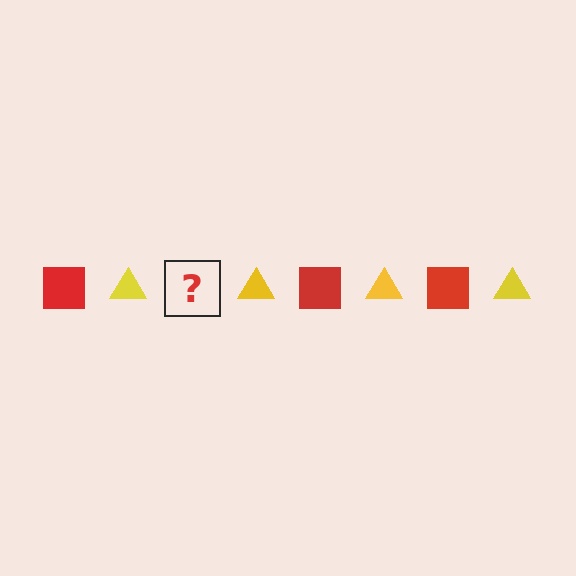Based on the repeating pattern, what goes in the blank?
The blank should be a red square.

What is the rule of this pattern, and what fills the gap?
The rule is that the pattern alternates between red square and yellow triangle. The gap should be filled with a red square.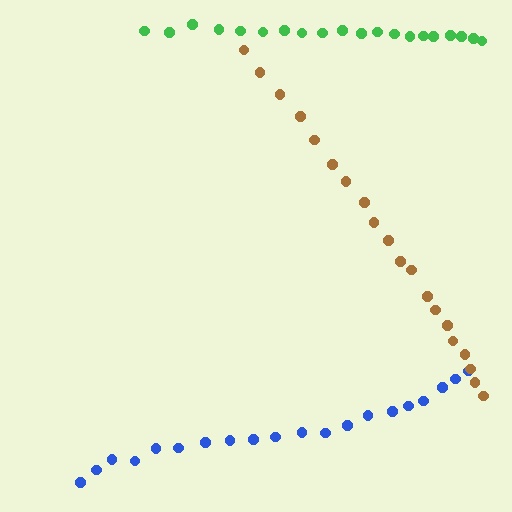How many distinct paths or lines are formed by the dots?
There are 3 distinct paths.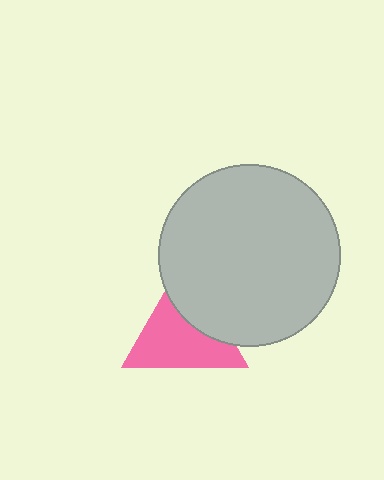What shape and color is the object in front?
The object in front is a light gray circle.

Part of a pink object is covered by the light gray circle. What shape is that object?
It is a triangle.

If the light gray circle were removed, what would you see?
You would see the complete pink triangle.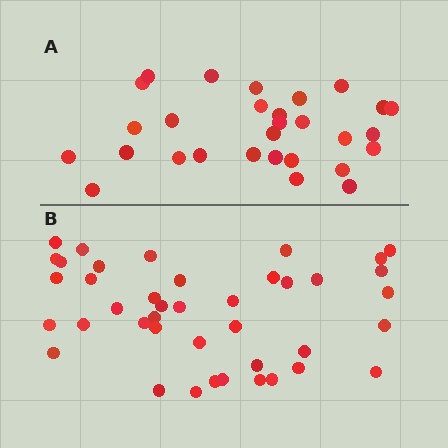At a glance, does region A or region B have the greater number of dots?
Region B (the bottom region) has more dots.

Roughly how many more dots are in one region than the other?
Region B has roughly 12 or so more dots than region A.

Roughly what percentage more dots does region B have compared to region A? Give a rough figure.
About 40% more.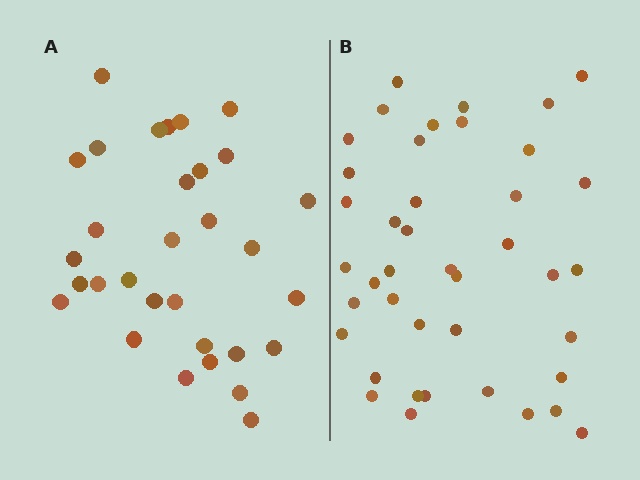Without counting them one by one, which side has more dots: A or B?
Region B (the right region) has more dots.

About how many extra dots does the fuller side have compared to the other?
Region B has roughly 10 or so more dots than region A.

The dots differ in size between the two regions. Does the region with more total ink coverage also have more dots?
No. Region A has more total ink coverage because its dots are larger, but region B actually contains more individual dots. Total area can be misleading — the number of items is what matters here.